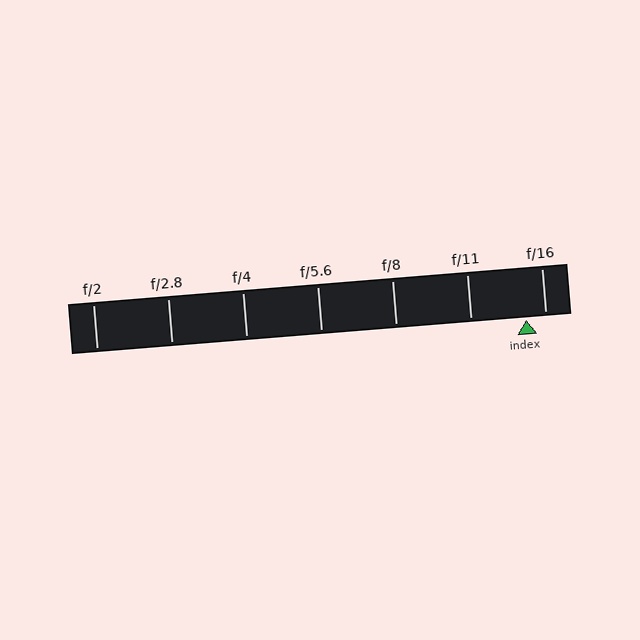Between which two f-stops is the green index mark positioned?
The index mark is between f/11 and f/16.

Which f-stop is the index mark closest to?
The index mark is closest to f/16.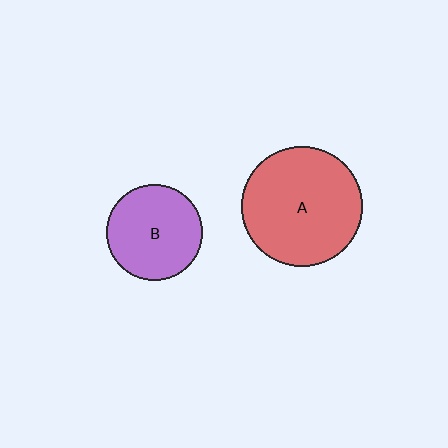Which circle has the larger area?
Circle A (red).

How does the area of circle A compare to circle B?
Approximately 1.6 times.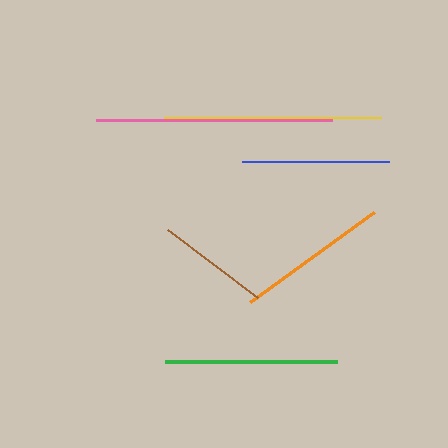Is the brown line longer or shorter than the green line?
The green line is longer than the brown line.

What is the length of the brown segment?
The brown segment is approximately 114 pixels long.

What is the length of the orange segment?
The orange segment is approximately 154 pixels long.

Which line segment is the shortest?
The brown line is the shortest at approximately 114 pixels.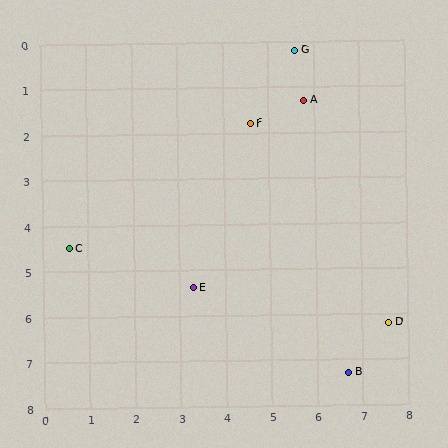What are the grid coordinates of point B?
Point B is at approximately (6.7, 7.3).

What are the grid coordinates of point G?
Point G is at approximately (5.6, 0.2).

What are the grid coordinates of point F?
Point F is at approximately (4.6, 1.8).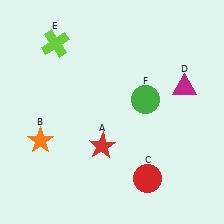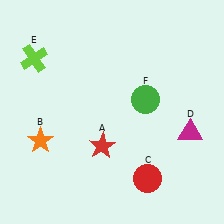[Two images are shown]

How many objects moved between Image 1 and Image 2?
2 objects moved between the two images.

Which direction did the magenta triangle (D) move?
The magenta triangle (D) moved down.